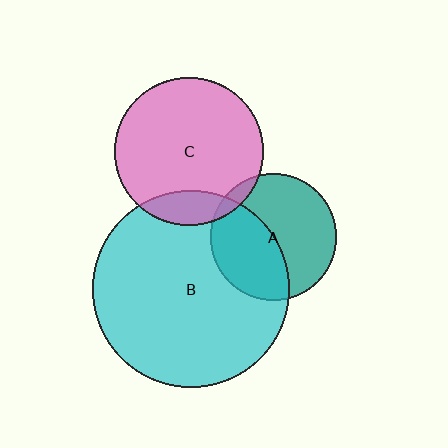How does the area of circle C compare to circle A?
Approximately 1.4 times.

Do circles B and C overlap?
Yes.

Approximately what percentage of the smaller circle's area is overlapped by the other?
Approximately 15%.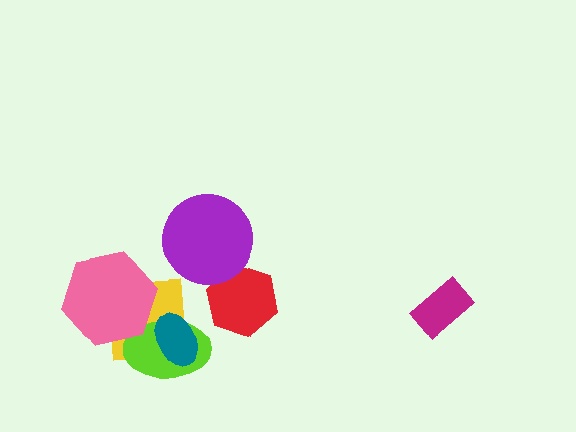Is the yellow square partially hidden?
Yes, it is partially covered by another shape.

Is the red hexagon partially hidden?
Yes, it is partially covered by another shape.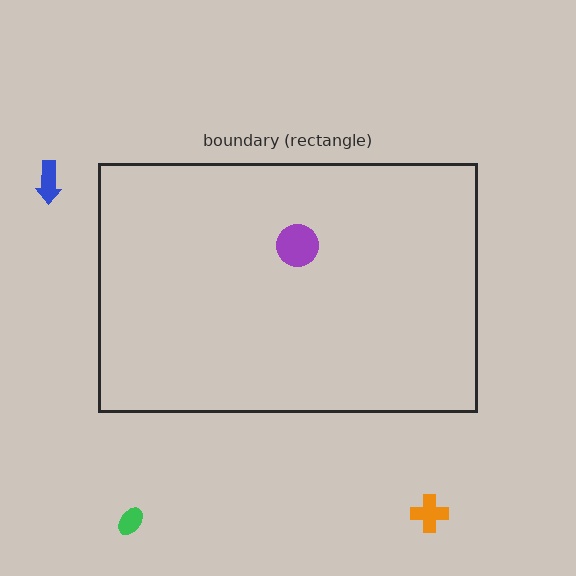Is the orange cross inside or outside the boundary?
Outside.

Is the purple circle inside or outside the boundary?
Inside.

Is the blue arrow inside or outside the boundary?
Outside.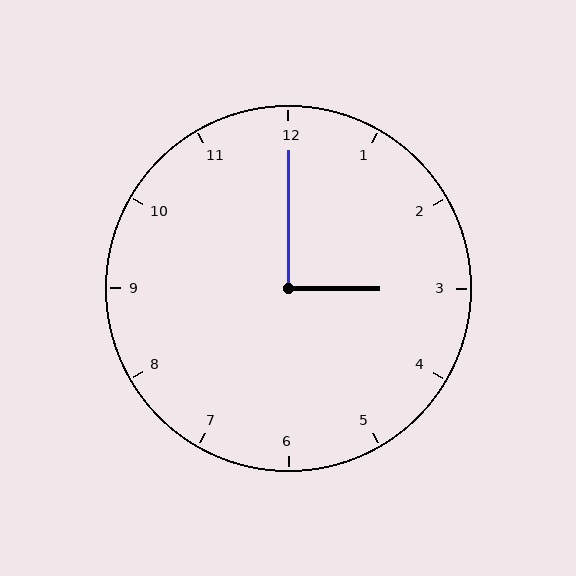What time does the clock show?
3:00.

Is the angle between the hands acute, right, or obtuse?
It is right.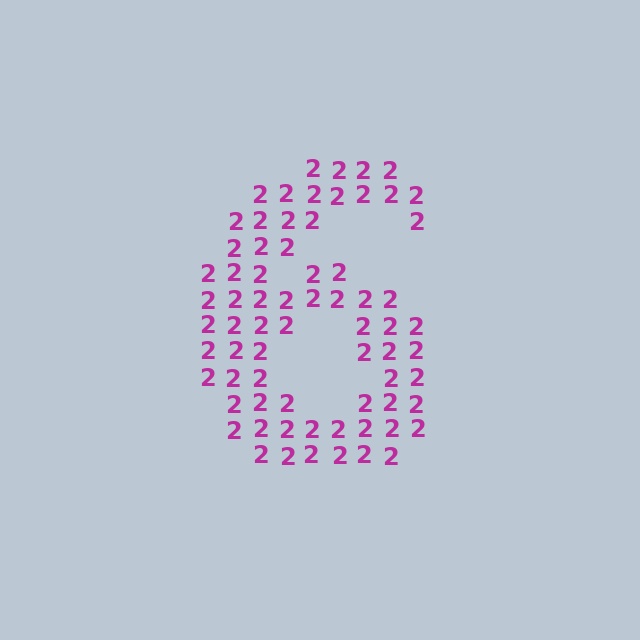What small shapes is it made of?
It is made of small digit 2's.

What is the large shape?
The large shape is the digit 6.